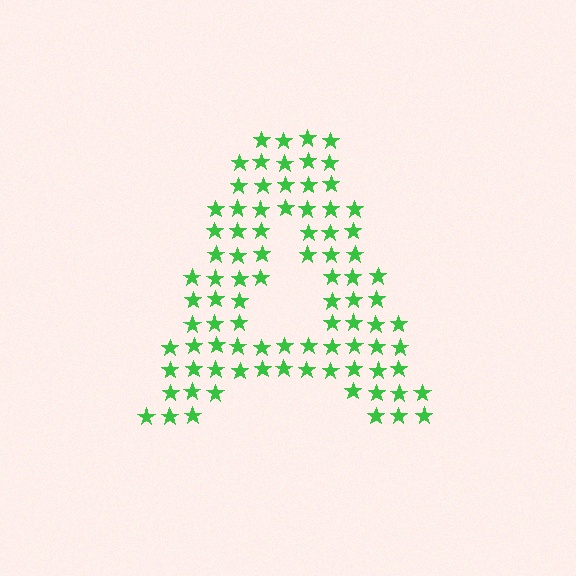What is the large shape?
The large shape is the letter A.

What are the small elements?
The small elements are stars.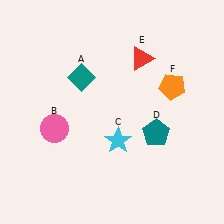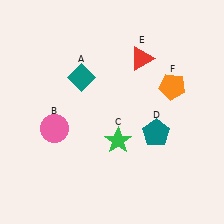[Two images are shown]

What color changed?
The star (C) changed from cyan in Image 1 to green in Image 2.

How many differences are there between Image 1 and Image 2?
There is 1 difference between the two images.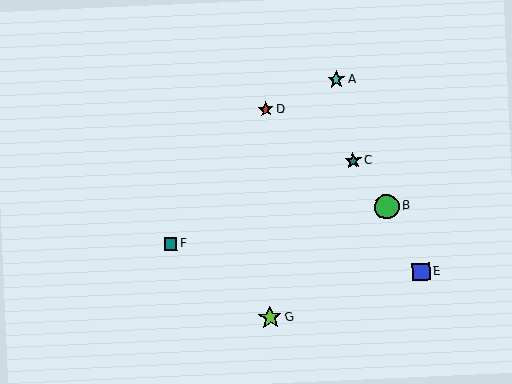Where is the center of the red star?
The center of the red star is at (266, 109).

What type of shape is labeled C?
Shape C is a teal star.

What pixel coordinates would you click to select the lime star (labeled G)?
Click at (270, 317) to select the lime star G.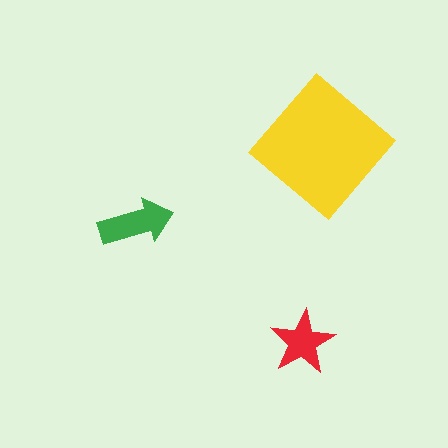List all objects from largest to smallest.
The yellow diamond, the green arrow, the red star.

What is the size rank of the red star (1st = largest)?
3rd.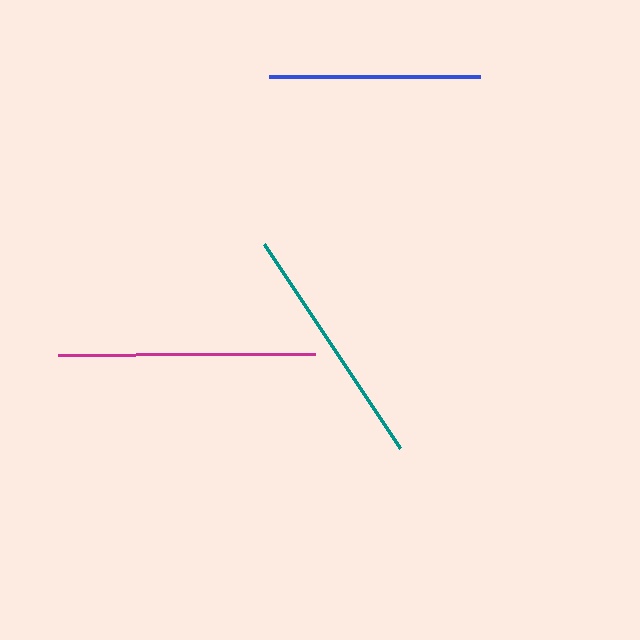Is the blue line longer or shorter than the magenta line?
The magenta line is longer than the blue line.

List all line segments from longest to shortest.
From longest to shortest: magenta, teal, blue.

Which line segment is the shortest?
The blue line is the shortest at approximately 211 pixels.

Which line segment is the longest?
The magenta line is the longest at approximately 256 pixels.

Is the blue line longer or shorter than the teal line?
The teal line is longer than the blue line.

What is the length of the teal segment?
The teal segment is approximately 245 pixels long.